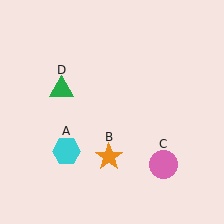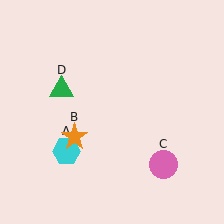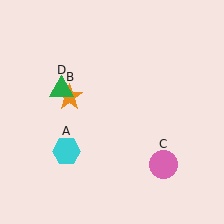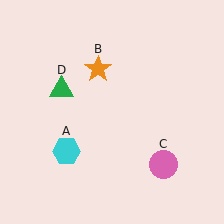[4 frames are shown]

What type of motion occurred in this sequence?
The orange star (object B) rotated clockwise around the center of the scene.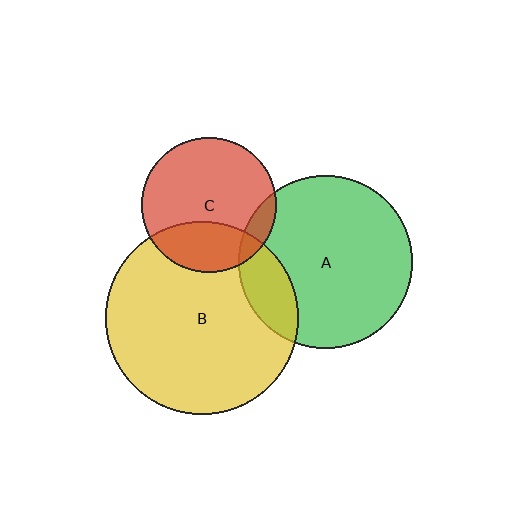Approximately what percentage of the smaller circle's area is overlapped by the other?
Approximately 10%.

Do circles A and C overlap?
Yes.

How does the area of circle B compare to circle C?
Approximately 2.0 times.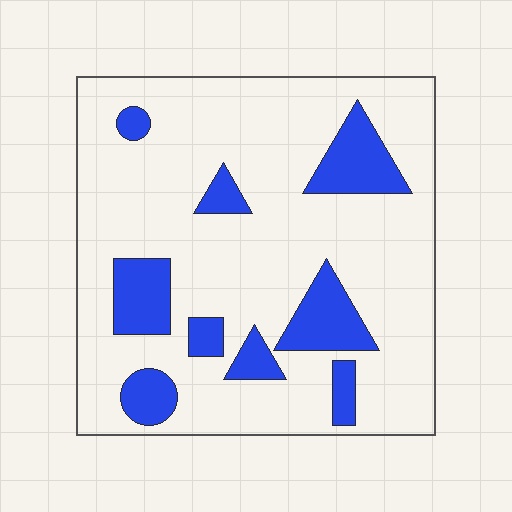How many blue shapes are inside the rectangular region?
9.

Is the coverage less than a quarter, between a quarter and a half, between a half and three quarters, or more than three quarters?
Less than a quarter.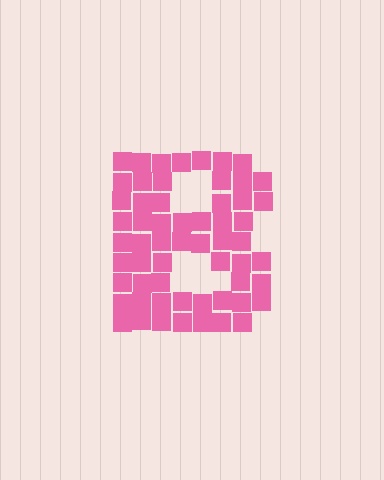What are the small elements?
The small elements are squares.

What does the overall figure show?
The overall figure shows the letter B.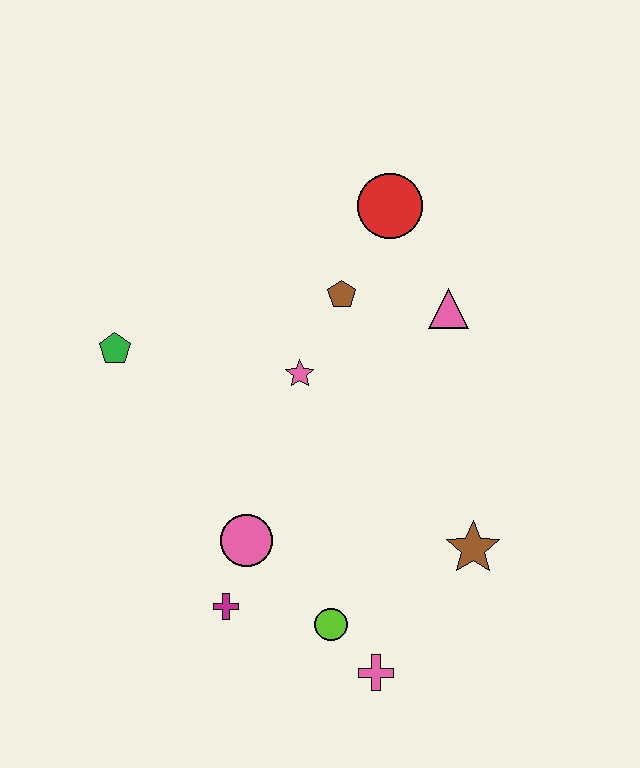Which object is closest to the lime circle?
The pink cross is closest to the lime circle.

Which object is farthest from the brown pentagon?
The pink cross is farthest from the brown pentagon.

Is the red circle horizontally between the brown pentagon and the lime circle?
No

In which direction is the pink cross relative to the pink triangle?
The pink cross is below the pink triangle.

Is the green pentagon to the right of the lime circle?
No